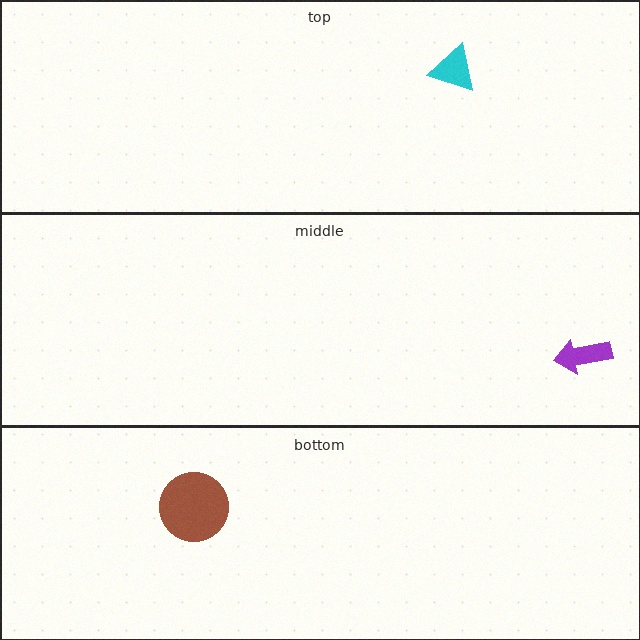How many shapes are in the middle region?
1.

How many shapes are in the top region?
1.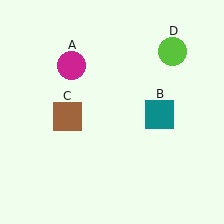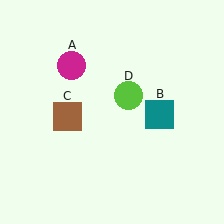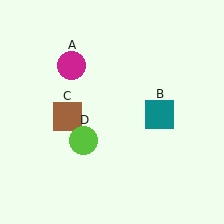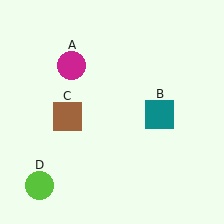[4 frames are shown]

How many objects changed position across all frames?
1 object changed position: lime circle (object D).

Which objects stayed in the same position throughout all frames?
Magenta circle (object A) and teal square (object B) and brown square (object C) remained stationary.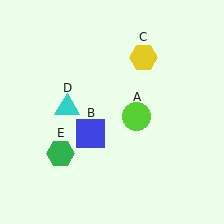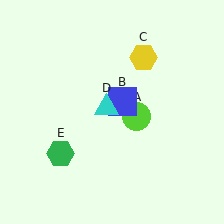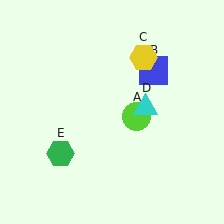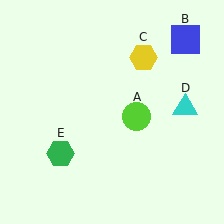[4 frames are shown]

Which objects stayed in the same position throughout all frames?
Lime circle (object A) and yellow hexagon (object C) and green hexagon (object E) remained stationary.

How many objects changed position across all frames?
2 objects changed position: blue square (object B), cyan triangle (object D).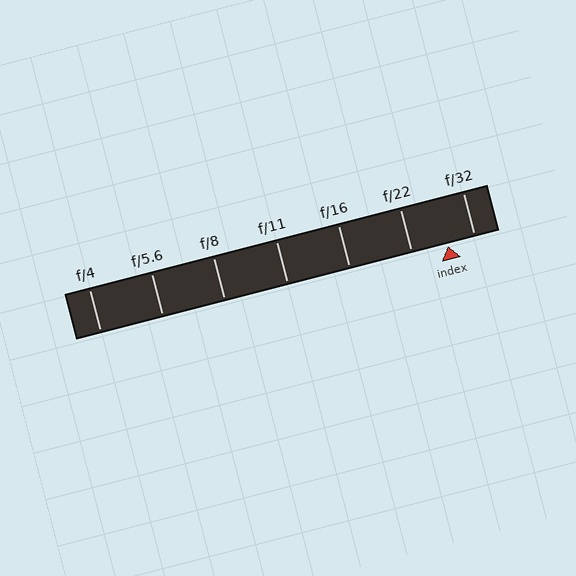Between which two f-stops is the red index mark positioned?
The index mark is between f/22 and f/32.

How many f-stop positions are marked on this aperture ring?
There are 7 f-stop positions marked.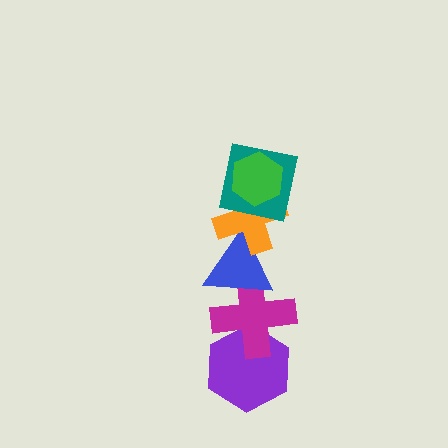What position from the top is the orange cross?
The orange cross is 3rd from the top.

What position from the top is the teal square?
The teal square is 2nd from the top.